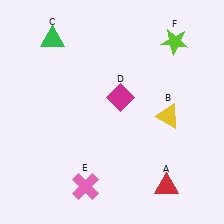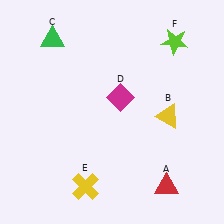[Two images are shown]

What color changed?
The cross (E) changed from pink in Image 1 to yellow in Image 2.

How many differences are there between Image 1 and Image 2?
There is 1 difference between the two images.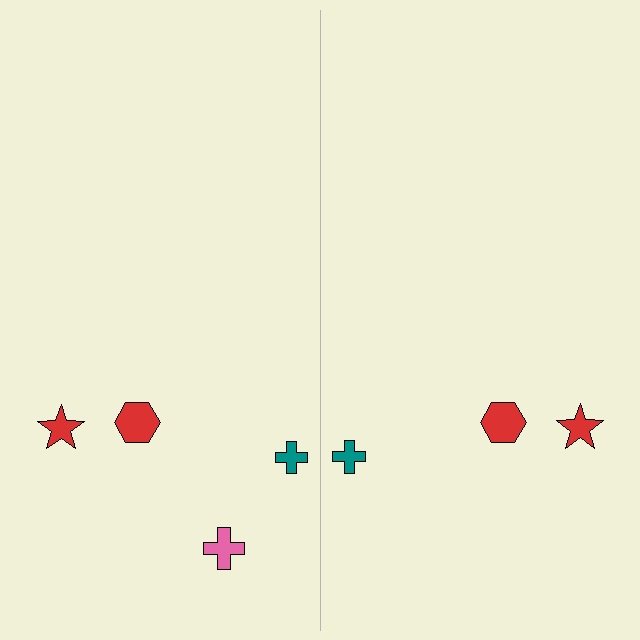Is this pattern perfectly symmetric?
No, the pattern is not perfectly symmetric. A pink cross is missing from the right side.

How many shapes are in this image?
There are 7 shapes in this image.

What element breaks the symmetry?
A pink cross is missing from the right side.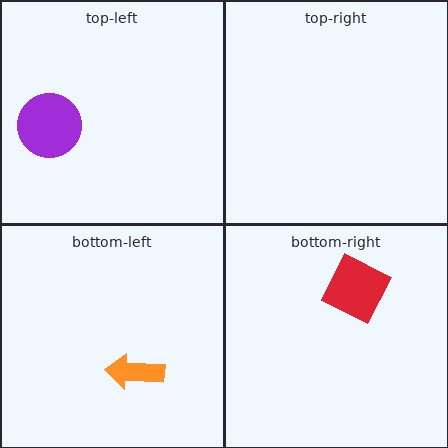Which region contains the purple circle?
The top-left region.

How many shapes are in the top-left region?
1.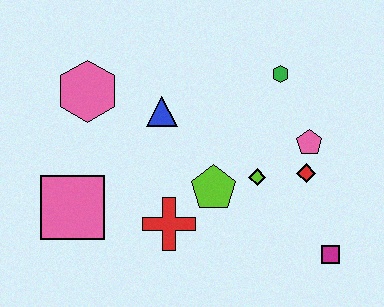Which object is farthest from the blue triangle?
The magenta square is farthest from the blue triangle.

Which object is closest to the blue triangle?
The pink hexagon is closest to the blue triangle.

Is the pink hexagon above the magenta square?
Yes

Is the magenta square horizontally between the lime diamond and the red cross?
No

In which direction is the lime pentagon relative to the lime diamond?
The lime pentagon is to the left of the lime diamond.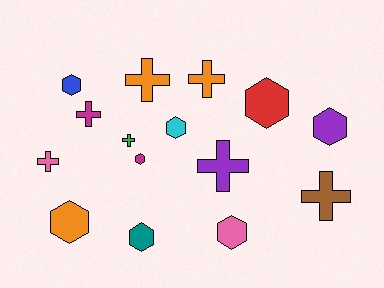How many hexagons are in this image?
There are 8 hexagons.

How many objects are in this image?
There are 15 objects.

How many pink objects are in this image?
There are 2 pink objects.